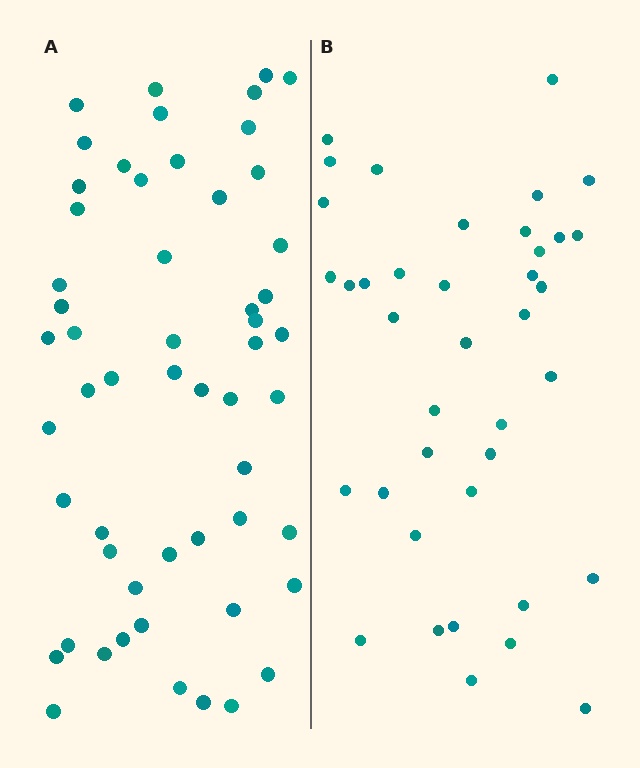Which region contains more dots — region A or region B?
Region A (the left region) has more dots.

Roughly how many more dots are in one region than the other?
Region A has approximately 15 more dots than region B.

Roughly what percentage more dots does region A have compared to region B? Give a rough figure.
About 40% more.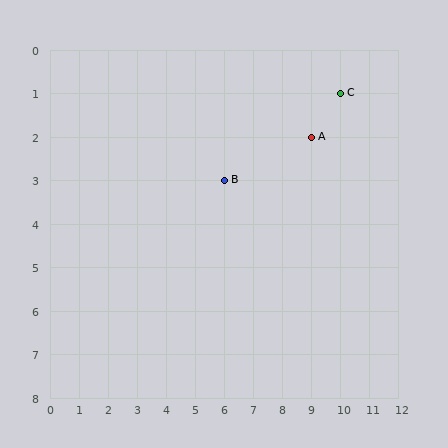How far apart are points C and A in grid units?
Points C and A are 1 column and 1 row apart (about 1.4 grid units diagonally).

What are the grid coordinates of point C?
Point C is at grid coordinates (10, 1).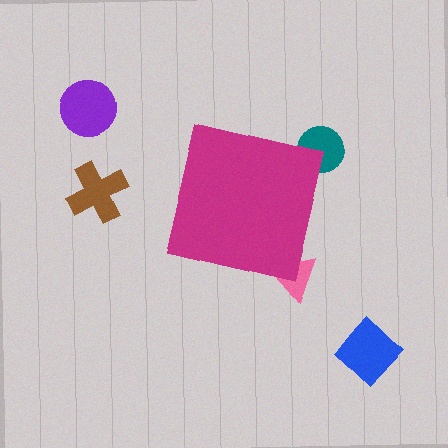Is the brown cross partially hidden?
No, the brown cross is fully visible.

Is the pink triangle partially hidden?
Yes, the pink triangle is partially hidden behind the magenta square.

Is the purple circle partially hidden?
No, the purple circle is fully visible.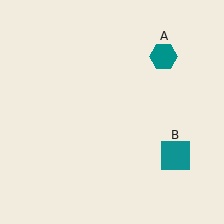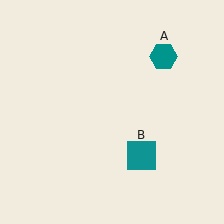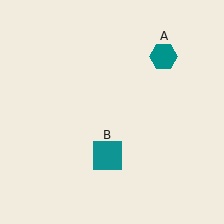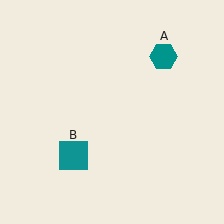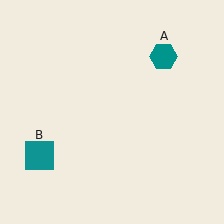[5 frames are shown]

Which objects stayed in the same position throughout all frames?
Teal hexagon (object A) remained stationary.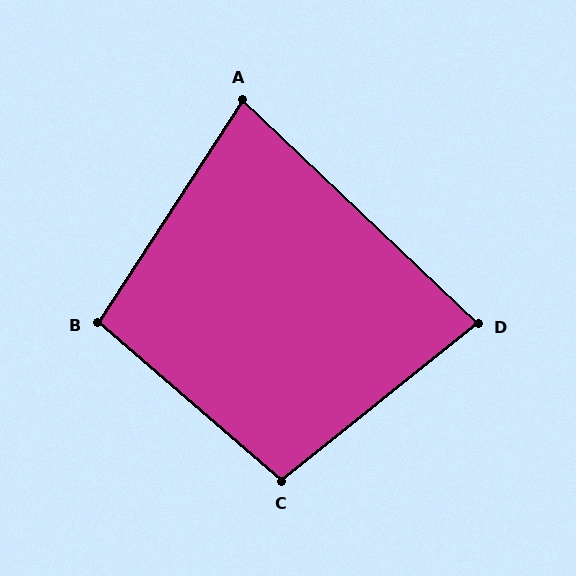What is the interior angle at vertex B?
Approximately 98 degrees (obtuse).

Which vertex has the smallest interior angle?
A, at approximately 80 degrees.